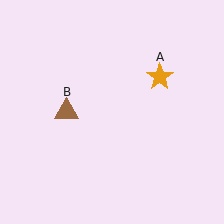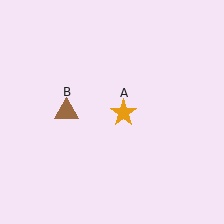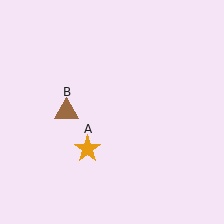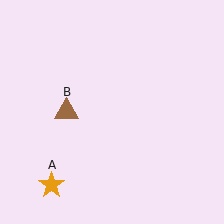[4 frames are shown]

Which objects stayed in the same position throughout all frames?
Brown triangle (object B) remained stationary.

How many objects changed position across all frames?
1 object changed position: orange star (object A).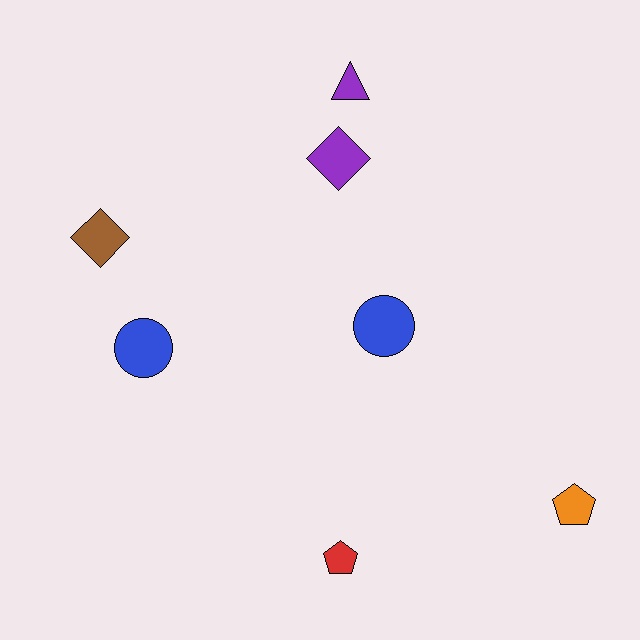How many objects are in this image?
There are 7 objects.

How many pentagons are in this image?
There are 2 pentagons.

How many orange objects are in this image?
There is 1 orange object.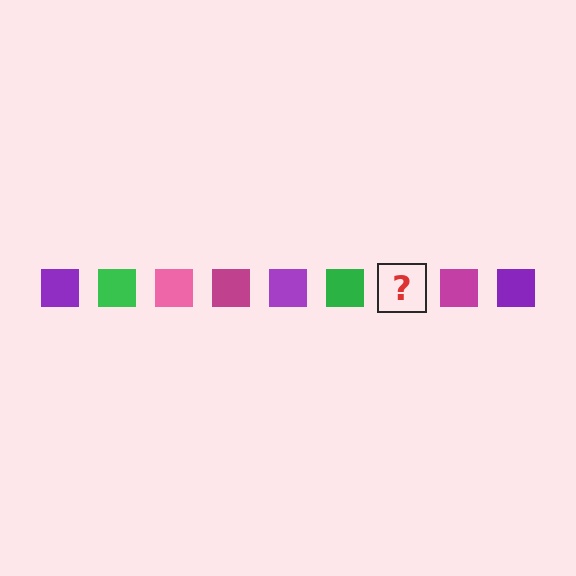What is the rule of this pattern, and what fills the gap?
The rule is that the pattern cycles through purple, green, pink, magenta squares. The gap should be filled with a pink square.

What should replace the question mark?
The question mark should be replaced with a pink square.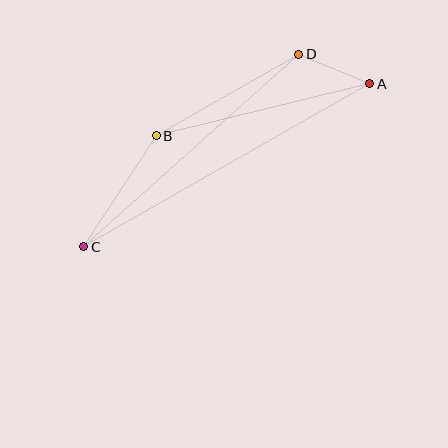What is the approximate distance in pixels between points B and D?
The distance between B and D is approximately 164 pixels.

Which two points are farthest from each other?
Points A and C are farthest from each other.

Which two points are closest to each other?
Points A and D are closest to each other.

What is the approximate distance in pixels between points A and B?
The distance between A and B is approximately 220 pixels.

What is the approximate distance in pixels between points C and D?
The distance between C and D is approximately 289 pixels.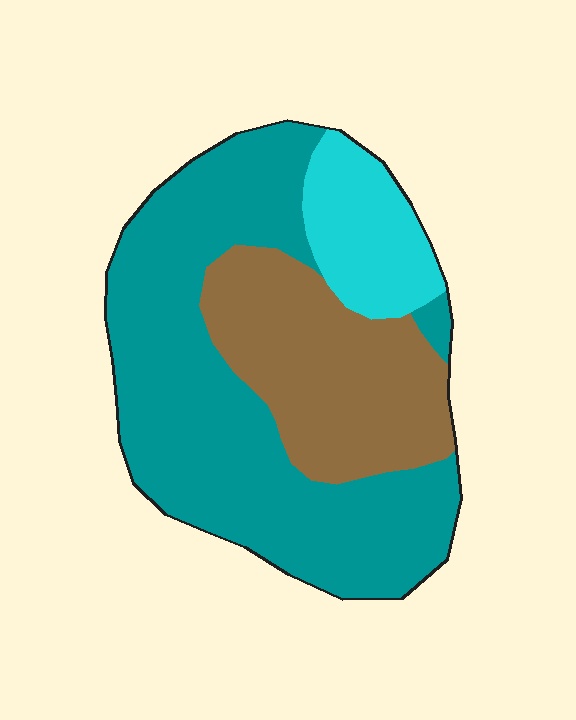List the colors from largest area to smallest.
From largest to smallest: teal, brown, cyan.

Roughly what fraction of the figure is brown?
Brown covers about 30% of the figure.